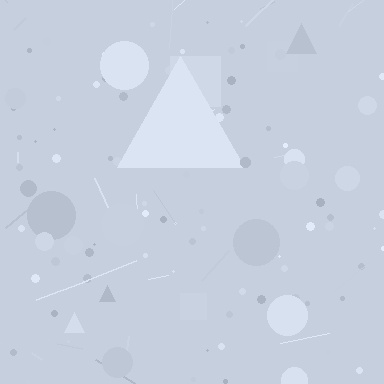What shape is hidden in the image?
A triangle is hidden in the image.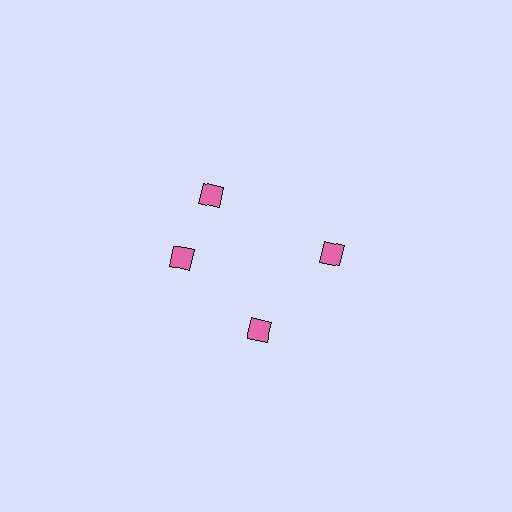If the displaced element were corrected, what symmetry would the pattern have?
It would have 4-fold rotational symmetry — the pattern would map onto itself every 90 degrees.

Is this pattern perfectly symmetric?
No. The 4 pink diamonds are arranged in a ring, but one element near the 12 o'clock position is rotated out of alignment along the ring, breaking the 4-fold rotational symmetry.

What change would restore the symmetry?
The symmetry would be restored by rotating it back into even spacing with its neighbors so that all 4 diamonds sit at equal angles and equal distance from the center.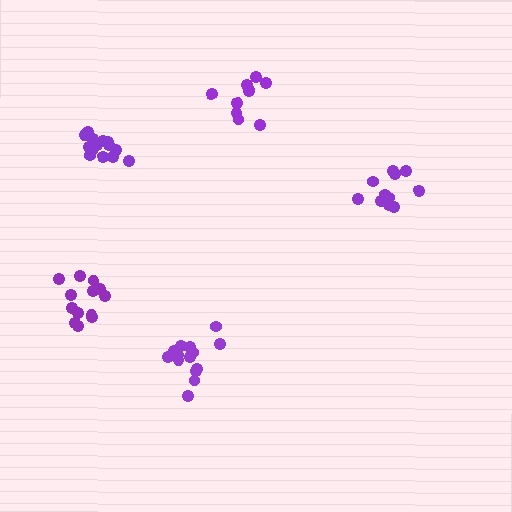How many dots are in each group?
Group 1: 11 dots, Group 2: 10 dots, Group 3: 15 dots, Group 4: 14 dots, Group 5: 14 dots (64 total).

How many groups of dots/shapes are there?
There are 5 groups.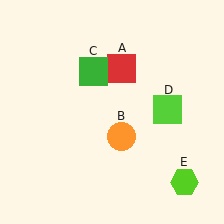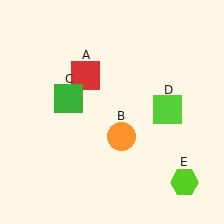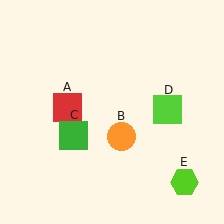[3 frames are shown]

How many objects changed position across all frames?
2 objects changed position: red square (object A), green square (object C).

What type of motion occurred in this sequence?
The red square (object A), green square (object C) rotated counterclockwise around the center of the scene.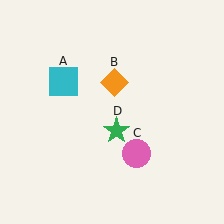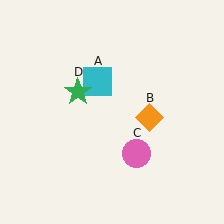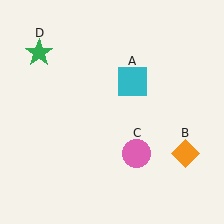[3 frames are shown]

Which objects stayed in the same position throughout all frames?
Pink circle (object C) remained stationary.